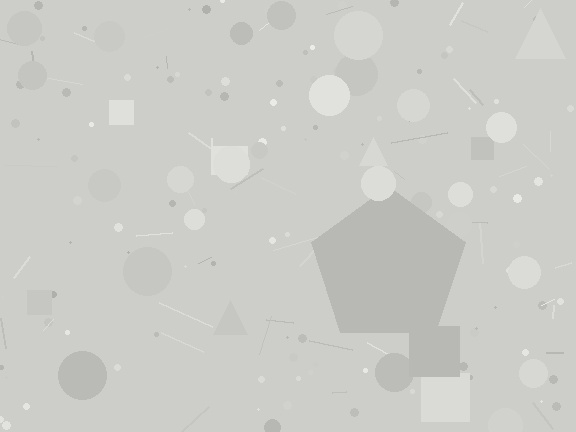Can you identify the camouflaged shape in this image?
The camouflaged shape is a pentagon.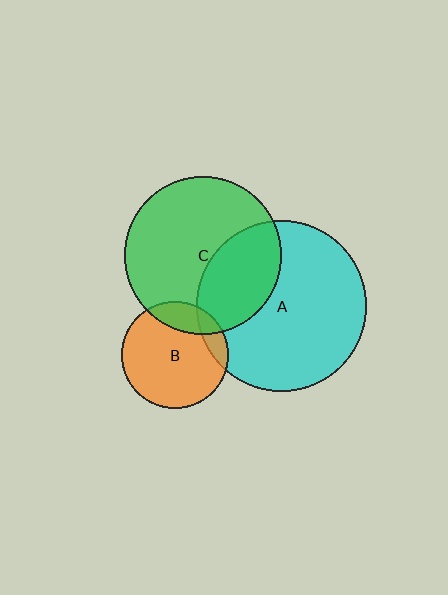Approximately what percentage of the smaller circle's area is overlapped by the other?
Approximately 10%.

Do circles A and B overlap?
Yes.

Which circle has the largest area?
Circle A (cyan).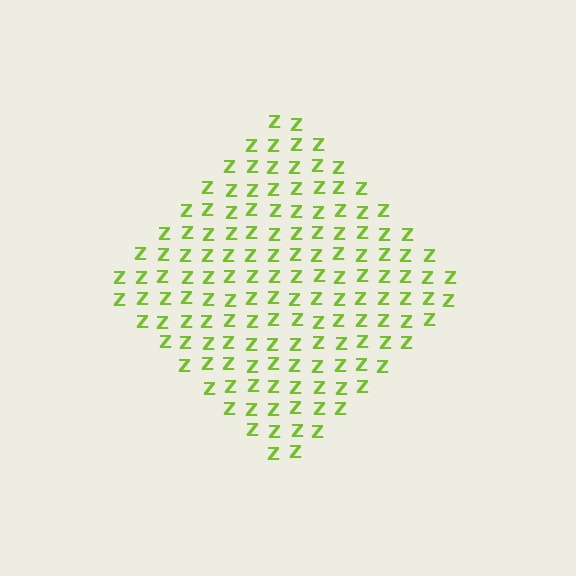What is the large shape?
The large shape is a diamond.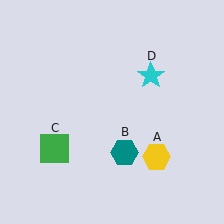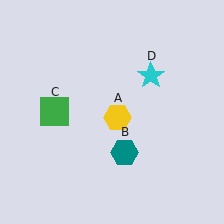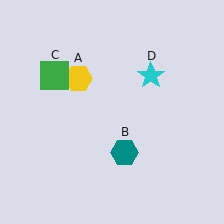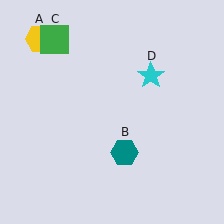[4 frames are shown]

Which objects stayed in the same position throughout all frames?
Teal hexagon (object B) and cyan star (object D) remained stationary.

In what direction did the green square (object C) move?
The green square (object C) moved up.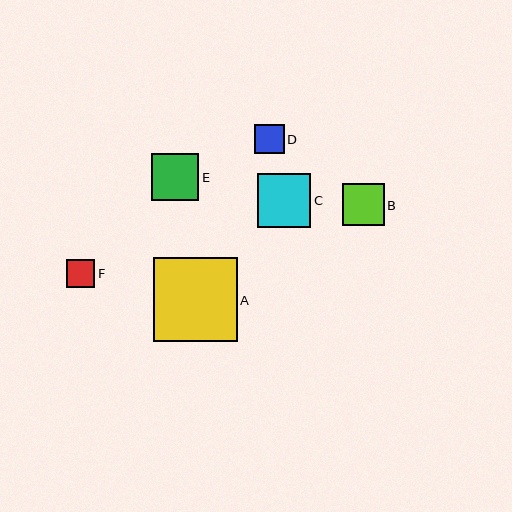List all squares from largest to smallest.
From largest to smallest: A, C, E, B, D, F.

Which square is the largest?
Square A is the largest with a size of approximately 83 pixels.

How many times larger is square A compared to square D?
Square A is approximately 2.9 times the size of square D.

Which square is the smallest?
Square F is the smallest with a size of approximately 28 pixels.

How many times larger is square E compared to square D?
Square E is approximately 1.6 times the size of square D.